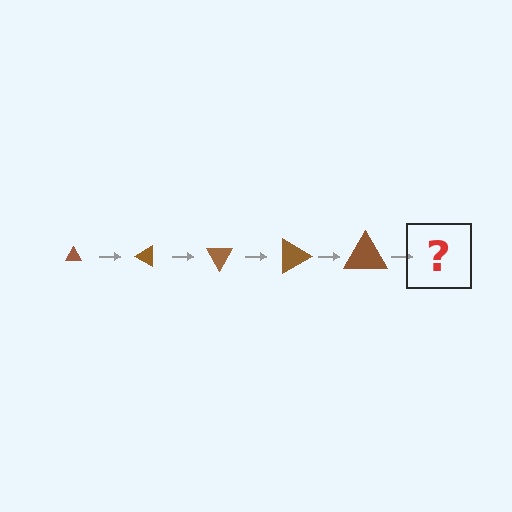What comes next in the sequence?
The next element should be a triangle, larger than the previous one and rotated 150 degrees from the start.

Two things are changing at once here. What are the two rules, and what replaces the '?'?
The two rules are that the triangle grows larger each step and it rotates 30 degrees each step. The '?' should be a triangle, larger than the previous one and rotated 150 degrees from the start.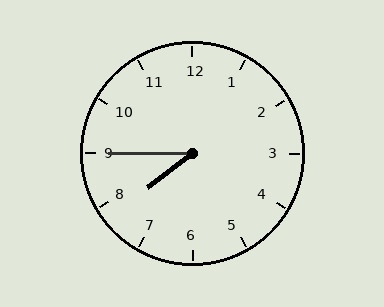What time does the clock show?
7:45.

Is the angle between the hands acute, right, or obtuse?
It is acute.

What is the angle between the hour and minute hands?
Approximately 38 degrees.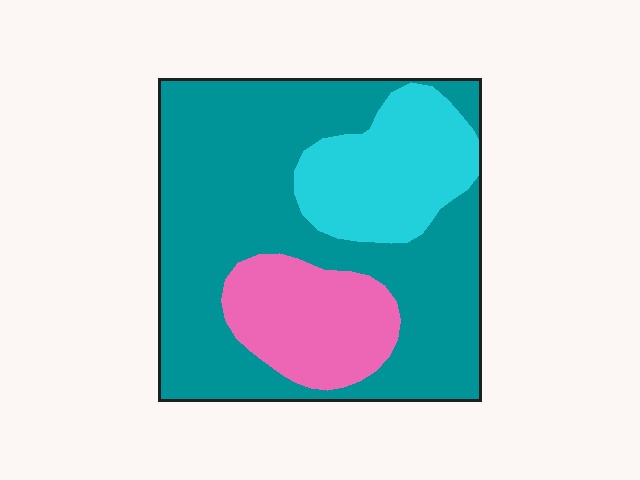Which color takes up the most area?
Teal, at roughly 65%.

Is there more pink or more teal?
Teal.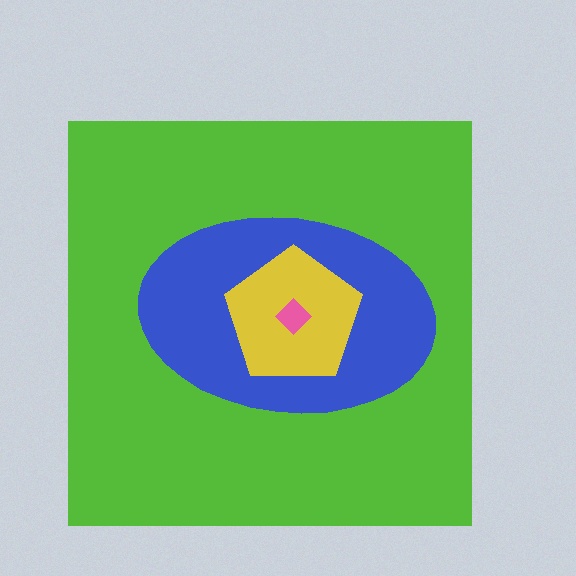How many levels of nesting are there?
4.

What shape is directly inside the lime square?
The blue ellipse.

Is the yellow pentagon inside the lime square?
Yes.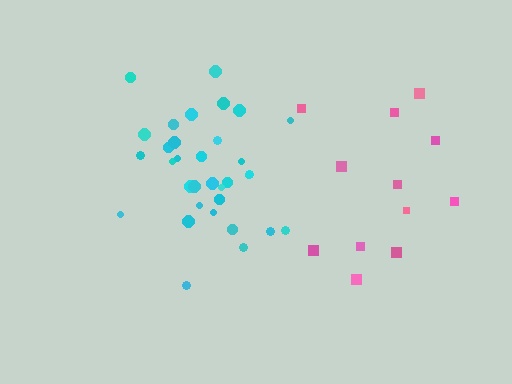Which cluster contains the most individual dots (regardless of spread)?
Cyan (33).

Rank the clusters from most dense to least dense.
cyan, pink.